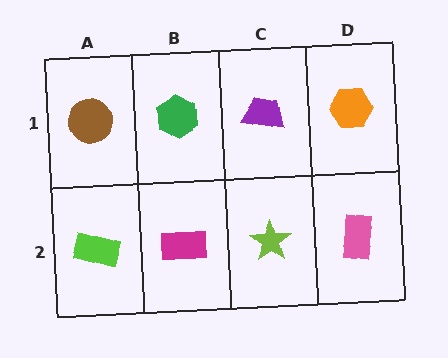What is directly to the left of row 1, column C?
A green hexagon.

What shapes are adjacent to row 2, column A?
A brown circle (row 1, column A), a magenta rectangle (row 2, column B).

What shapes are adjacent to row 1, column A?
A lime rectangle (row 2, column A), a green hexagon (row 1, column B).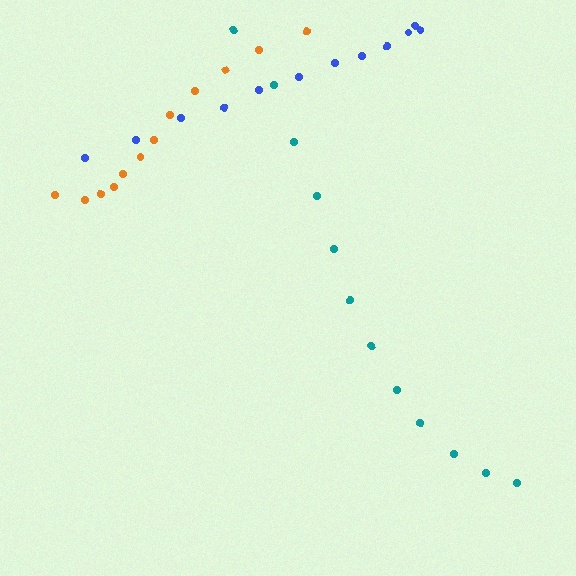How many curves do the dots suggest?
There are 3 distinct paths.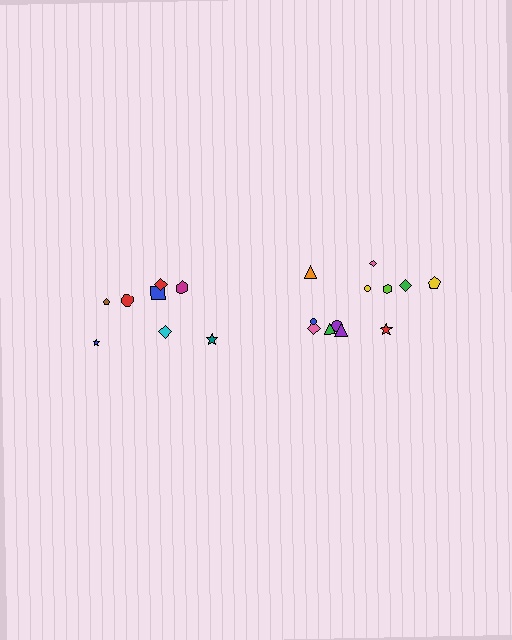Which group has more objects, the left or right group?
The right group.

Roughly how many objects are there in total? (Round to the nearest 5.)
Roughly 20 objects in total.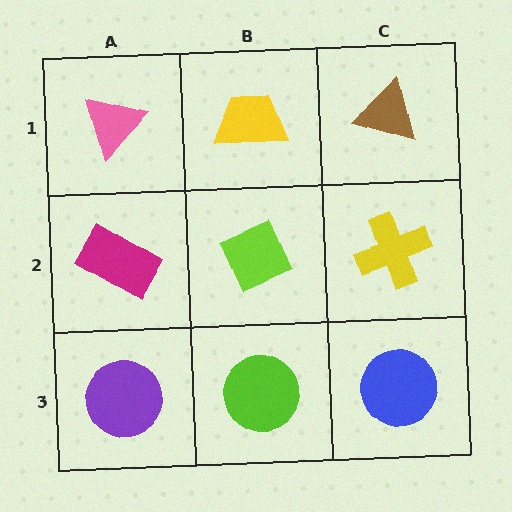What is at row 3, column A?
A purple circle.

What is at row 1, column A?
A pink triangle.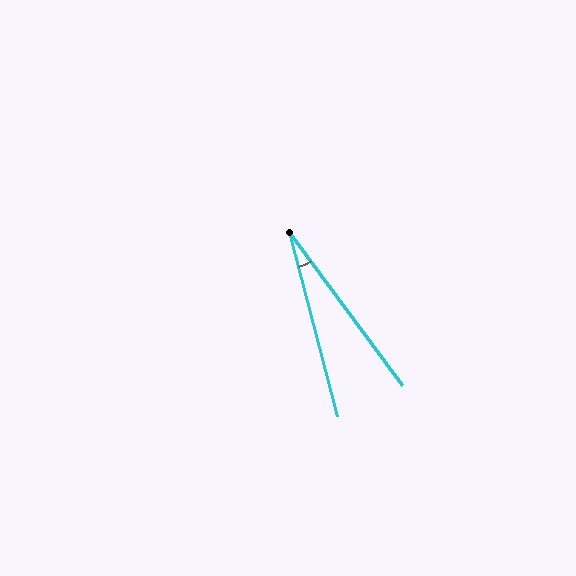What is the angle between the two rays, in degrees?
Approximately 22 degrees.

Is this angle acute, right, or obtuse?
It is acute.